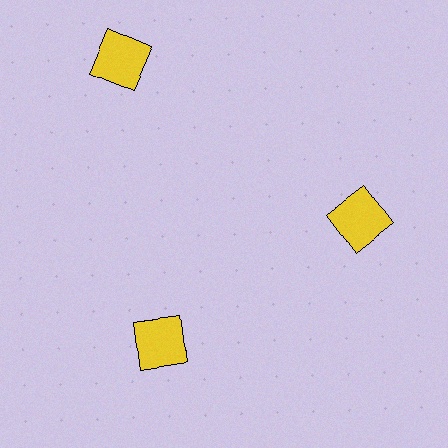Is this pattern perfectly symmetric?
No. The 3 yellow squares are arranged in a ring, but one element near the 11 o'clock position is pushed outward from the center, breaking the 3-fold rotational symmetry.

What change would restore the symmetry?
The symmetry would be restored by moving it inward, back onto the ring so that all 3 squares sit at equal angles and equal distance from the center.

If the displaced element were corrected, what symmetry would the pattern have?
It would have 3-fold rotational symmetry — the pattern would map onto itself every 120 degrees.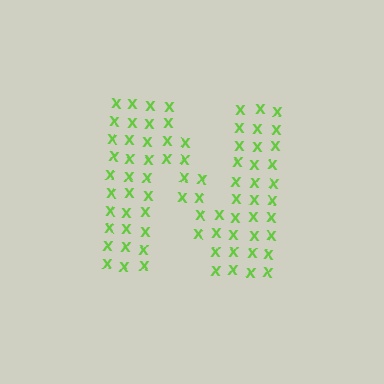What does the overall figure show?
The overall figure shows the letter N.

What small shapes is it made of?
It is made of small letter X's.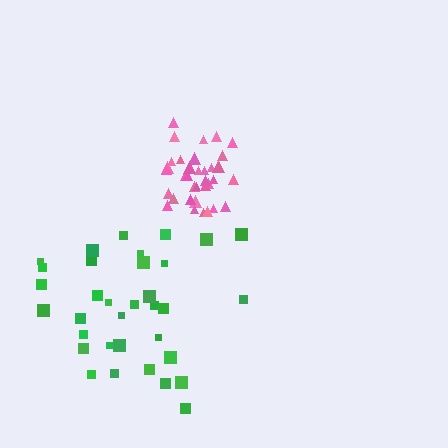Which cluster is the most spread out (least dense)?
Green.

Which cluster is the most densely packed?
Pink.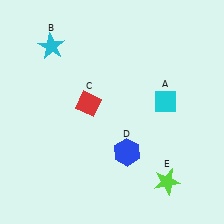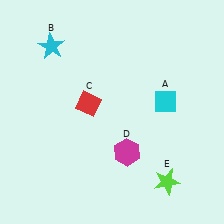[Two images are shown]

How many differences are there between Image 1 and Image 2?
There is 1 difference between the two images.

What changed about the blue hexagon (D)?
In Image 1, D is blue. In Image 2, it changed to magenta.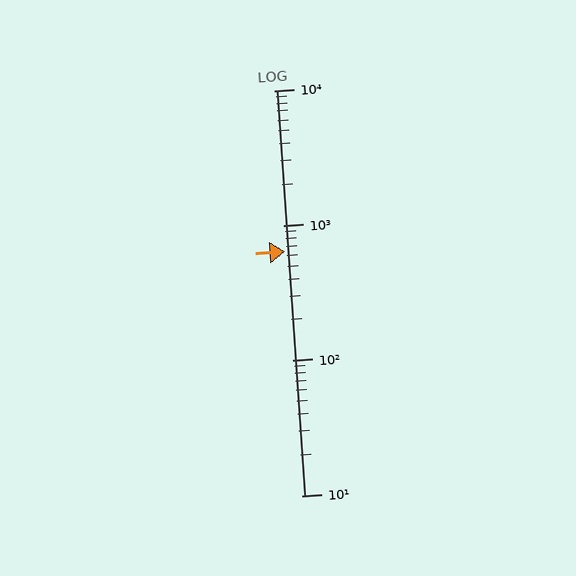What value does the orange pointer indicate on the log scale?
The pointer indicates approximately 640.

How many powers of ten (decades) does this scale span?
The scale spans 3 decades, from 10 to 10000.